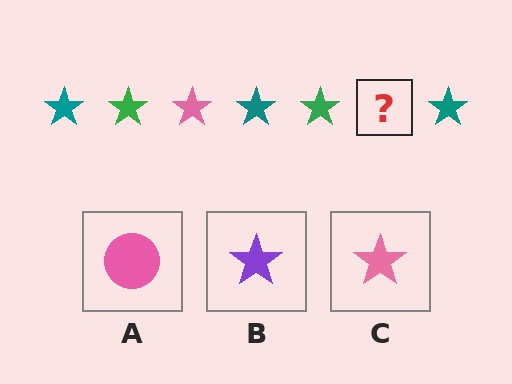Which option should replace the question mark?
Option C.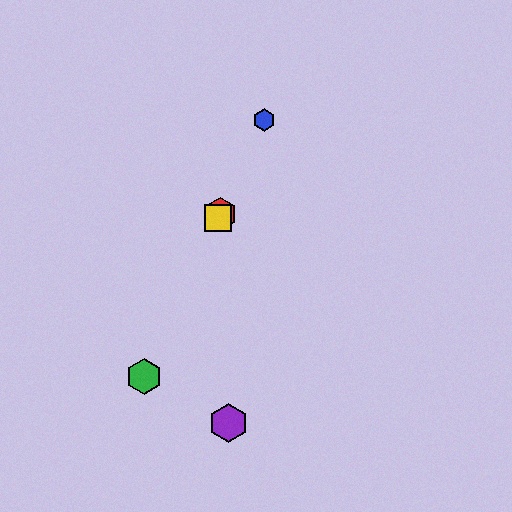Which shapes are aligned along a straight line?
The red hexagon, the blue hexagon, the green hexagon, the yellow square are aligned along a straight line.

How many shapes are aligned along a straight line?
4 shapes (the red hexagon, the blue hexagon, the green hexagon, the yellow square) are aligned along a straight line.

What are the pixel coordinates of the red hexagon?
The red hexagon is at (220, 214).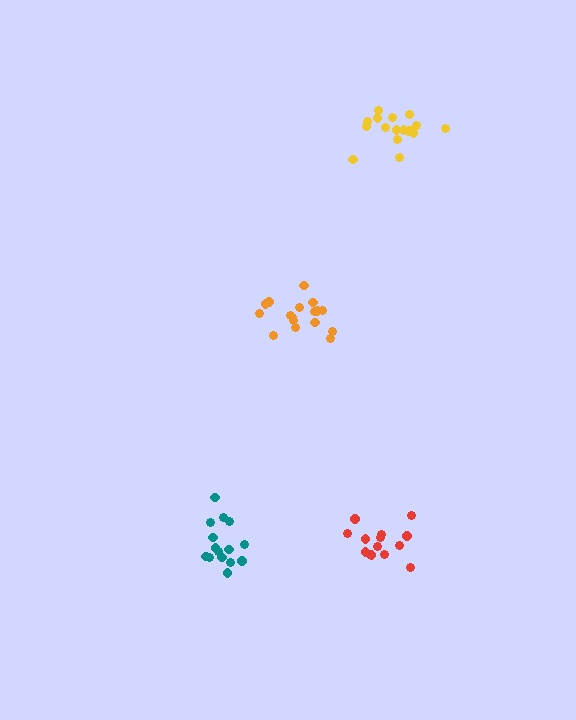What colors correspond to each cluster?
The clusters are colored: yellow, red, orange, teal.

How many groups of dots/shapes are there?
There are 4 groups.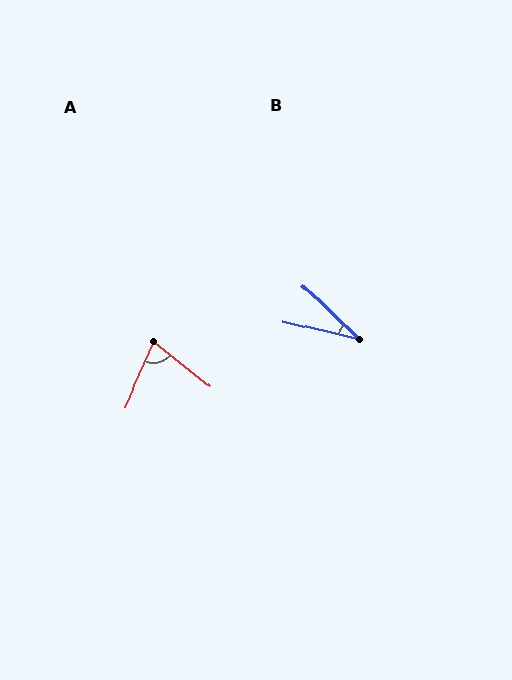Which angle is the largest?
A, at approximately 74 degrees.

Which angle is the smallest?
B, at approximately 30 degrees.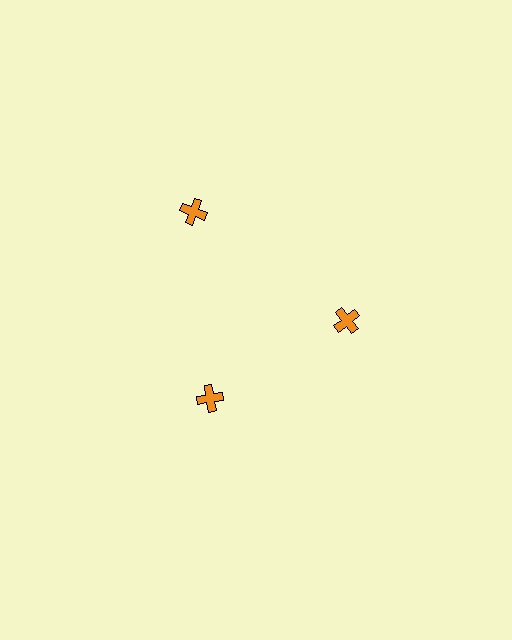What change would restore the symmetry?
The symmetry would be restored by moving it inward, back onto the ring so that all 3 crosses sit at equal angles and equal distance from the center.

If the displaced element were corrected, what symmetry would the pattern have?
It would have 3-fold rotational symmetry — the pattern would map onto itself every 120 degrees.